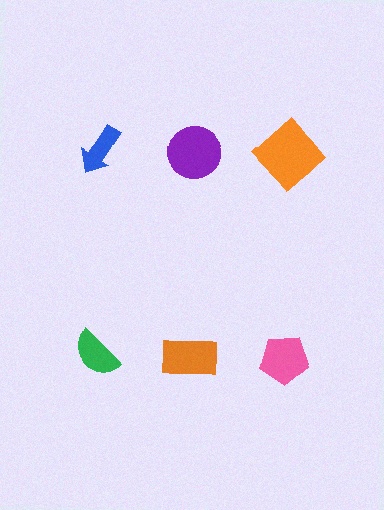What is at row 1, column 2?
A purple circle.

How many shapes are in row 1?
3 shapes.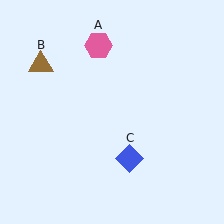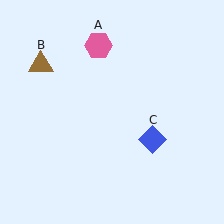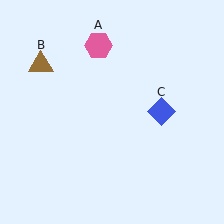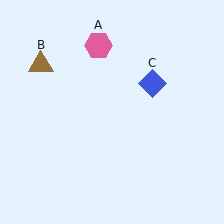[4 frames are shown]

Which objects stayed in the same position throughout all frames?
Pink hexagon (object A) and brown triangle (object B) remained stationary.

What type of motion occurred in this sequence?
The blue diamond (object C) rotated counterclockwise around the center of the scene.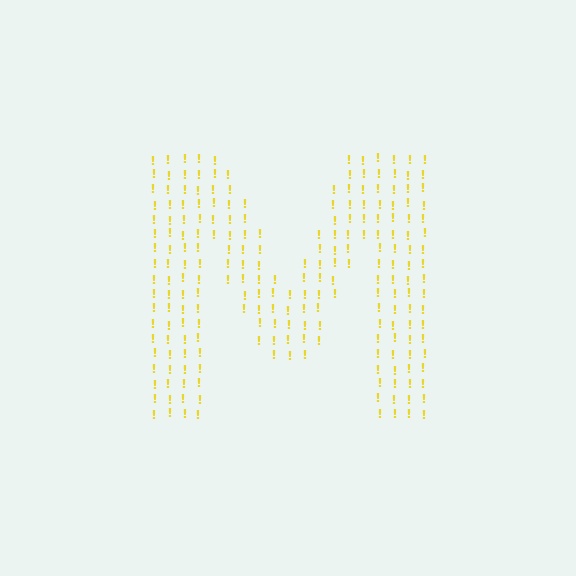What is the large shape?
The large shape is the letter M.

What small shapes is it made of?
It is made of small exclamation marks.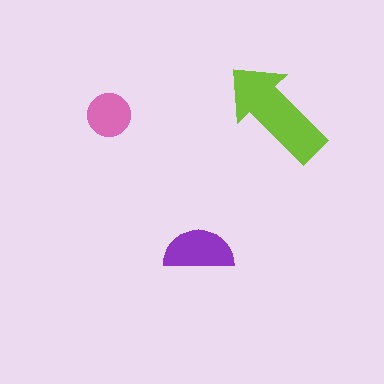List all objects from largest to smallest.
The lime arrow, the purple semicircle, the pink circle.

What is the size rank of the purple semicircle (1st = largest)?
2nd.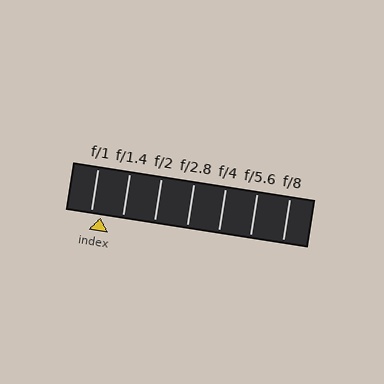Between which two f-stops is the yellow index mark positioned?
The index mark is between f/1 and f/1.4.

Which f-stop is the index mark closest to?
The index mark is closest to f/1.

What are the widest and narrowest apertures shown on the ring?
The widest aperture shown is f/1 and the narrowest is f/8.